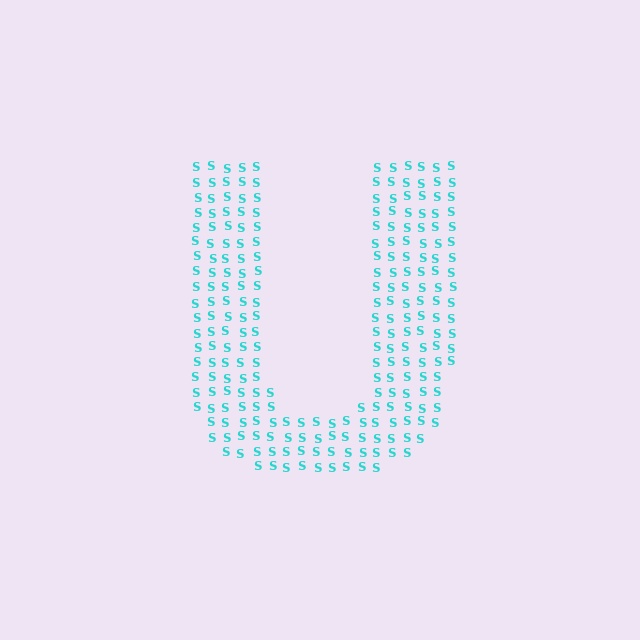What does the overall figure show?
The overall figure shows the letter U.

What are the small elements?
The small elements are letter S's.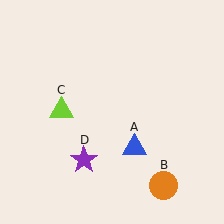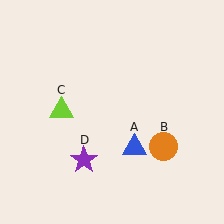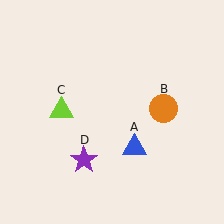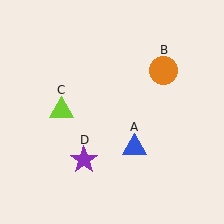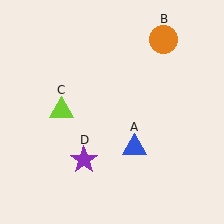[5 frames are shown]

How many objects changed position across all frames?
1 object changed position: orange circle (object B).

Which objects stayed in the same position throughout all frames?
Blue triangle (object A) and lime triangle (object C) and purple star (object D) remained stationary.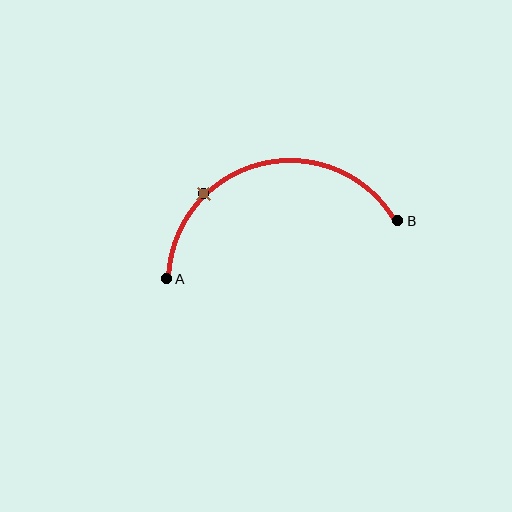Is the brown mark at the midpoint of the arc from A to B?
No. The brown mark lies on the arc but is closer to endpoint A. The arc midpoint would be at the point on the curve equidistant along the arc from both A and B.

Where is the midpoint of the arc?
The arc midpoint is the point on the curve farthest from the straight line joining A and B. It sits above that line.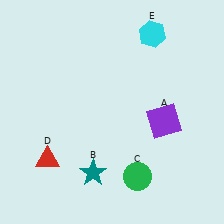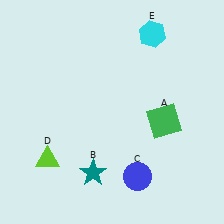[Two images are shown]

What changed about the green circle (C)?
In Image 1, C is green. In Image 2, it changed to blue.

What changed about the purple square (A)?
In Image 1, A is purple. In Image 2, it changed to green.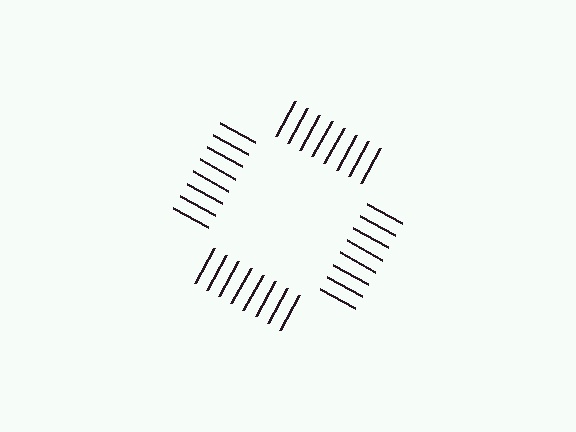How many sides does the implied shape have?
4 sides — the line-ends trace a square.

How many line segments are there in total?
32 — 8 along each of the 4 edges.